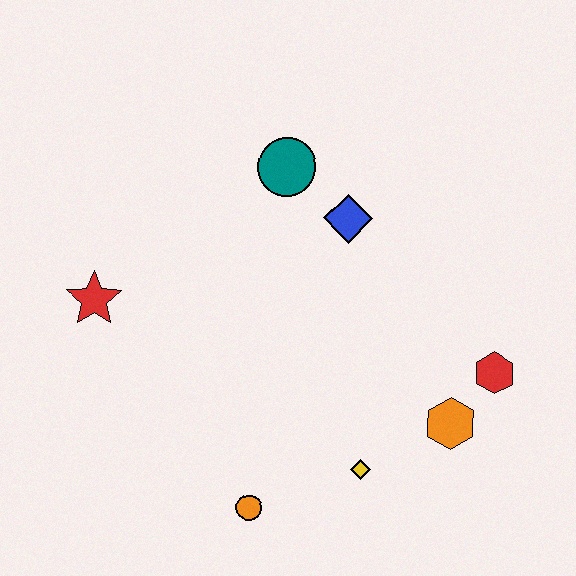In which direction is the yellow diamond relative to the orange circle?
The yellow diamond is to the right of the orange circle.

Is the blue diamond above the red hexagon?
Yes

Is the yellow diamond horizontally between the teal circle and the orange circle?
No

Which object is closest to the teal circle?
The blue diamond is closest to the teal circle.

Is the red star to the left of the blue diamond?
Yes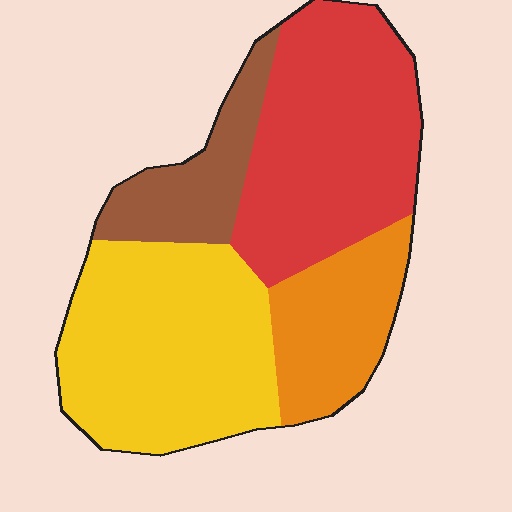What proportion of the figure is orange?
Orange covers roughly 15% of the figure.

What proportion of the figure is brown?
Brown takes up less than a quarter of the figure.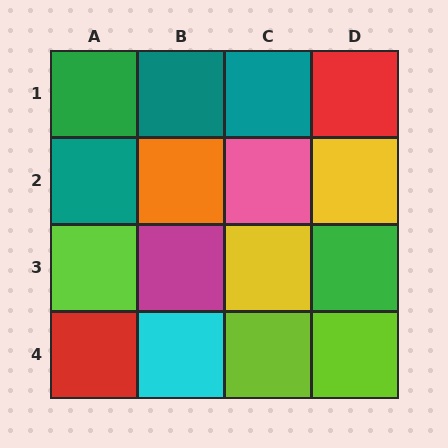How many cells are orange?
1 cell is orange.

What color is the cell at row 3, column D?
Green.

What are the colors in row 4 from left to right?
Red, cyan, lime, lime.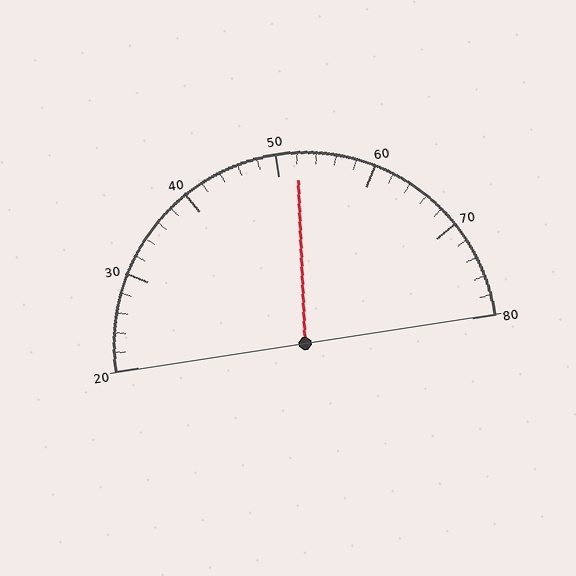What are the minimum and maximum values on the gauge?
The gauge ranges from 20 to 80.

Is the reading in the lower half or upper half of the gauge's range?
The reading is in the upper half of the range (20 to 80).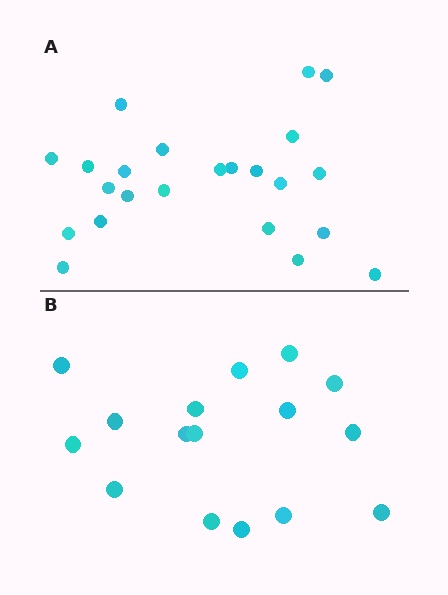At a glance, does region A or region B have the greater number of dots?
Region A (the top region) has more dots.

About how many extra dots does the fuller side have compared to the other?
Region A has roughly 8 or so more dots than region B.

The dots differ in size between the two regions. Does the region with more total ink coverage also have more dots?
No. Region B has more total ink coverage because its dots are larger, but region A actually contains more individual dots. Total area can be misleading — the number of items is what matters here.